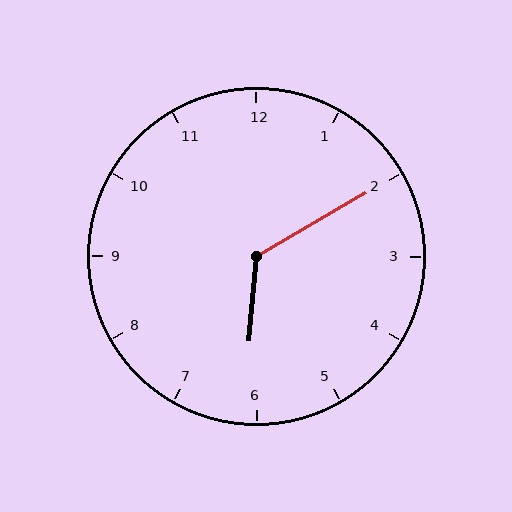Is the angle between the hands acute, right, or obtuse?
It is obtuse.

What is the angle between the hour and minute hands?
Approximately 125 degrees.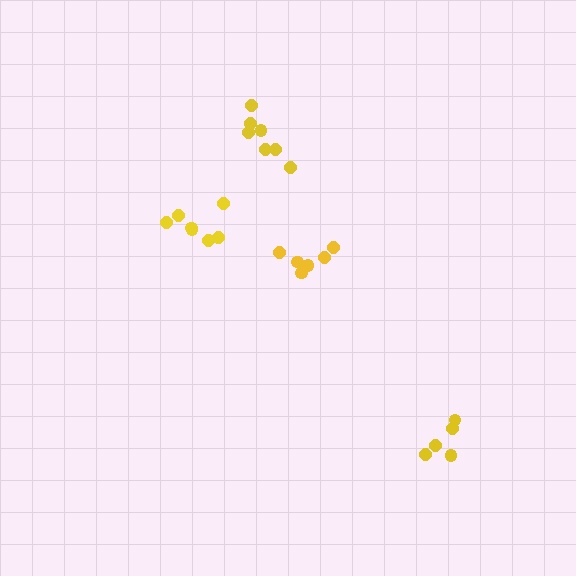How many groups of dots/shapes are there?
There are 4 groups.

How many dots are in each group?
Group 1: 6 dots, Group 2: 7 dots, Group 3: 5 dots, Group 4: 7 dots (25 total).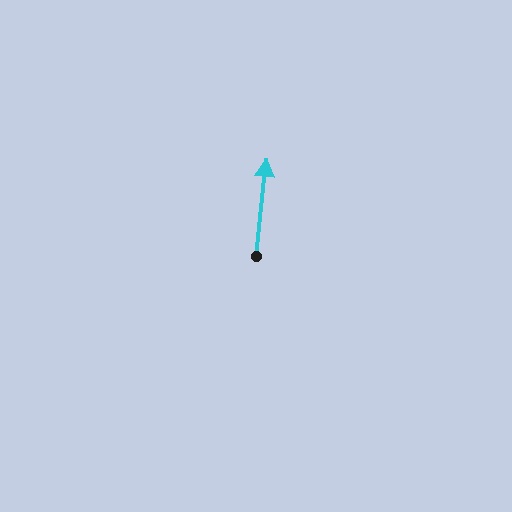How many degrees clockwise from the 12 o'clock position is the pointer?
Approximately 6 degrees.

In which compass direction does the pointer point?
North.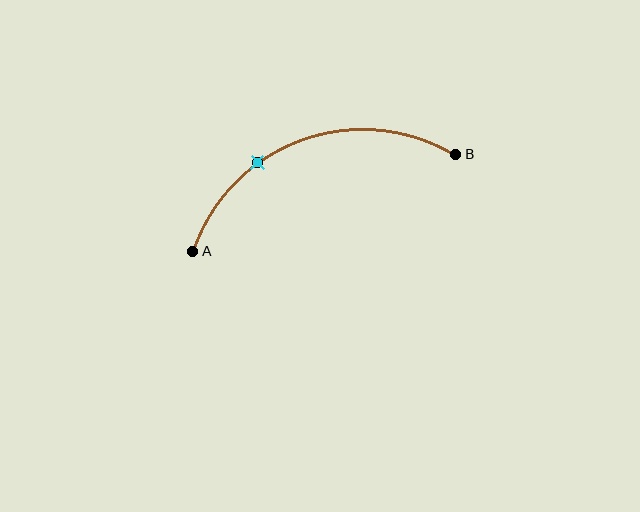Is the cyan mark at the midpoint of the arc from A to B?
No. The cyan mark lies on the arc but is closer to endpoint A. The arc midpoint would be at the point on the curve equidistant along the arc from both A and B.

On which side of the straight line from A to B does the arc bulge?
The arc bulges above the straight line connecting A and B.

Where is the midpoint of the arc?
The arc midpoint is the point on the curve farthest from the straight line joining A and B. It sits above that line.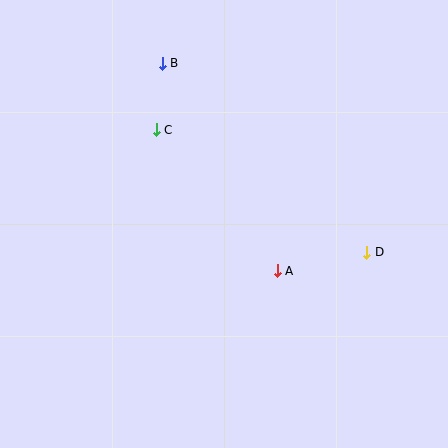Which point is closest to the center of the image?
Point A at (277, 271) is closest to the center.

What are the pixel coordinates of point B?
Point B is at (162, 63).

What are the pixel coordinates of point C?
Point C is at (156, 130).